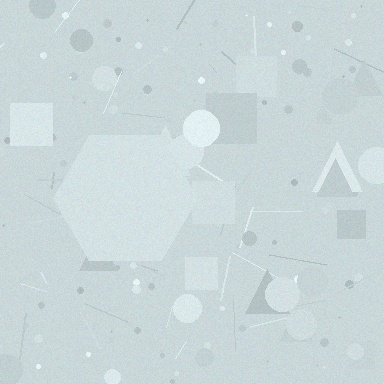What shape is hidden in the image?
A hexagon is hidden in the image.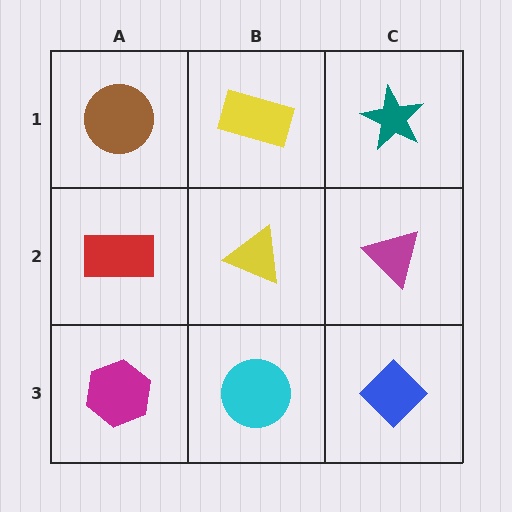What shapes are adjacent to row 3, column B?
A yellow triangle (row 2, column B), a magenta hexagon (row 3, column A), a blue diamond (row 3, column C).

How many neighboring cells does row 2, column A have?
3.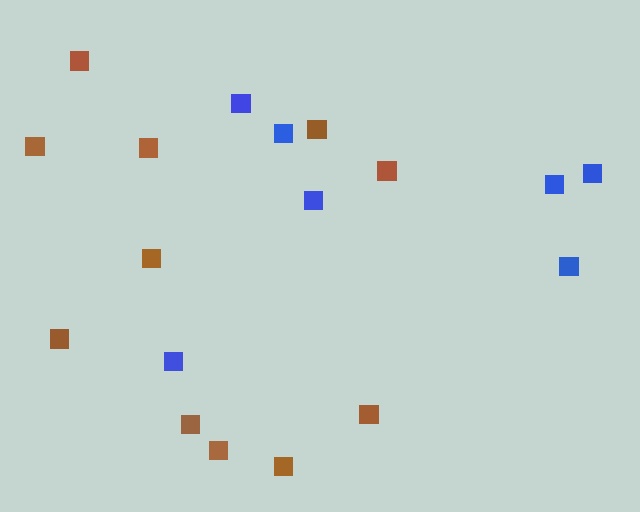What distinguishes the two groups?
There are 2 groups: one group of blue squares (7) and one group of brown squares (11).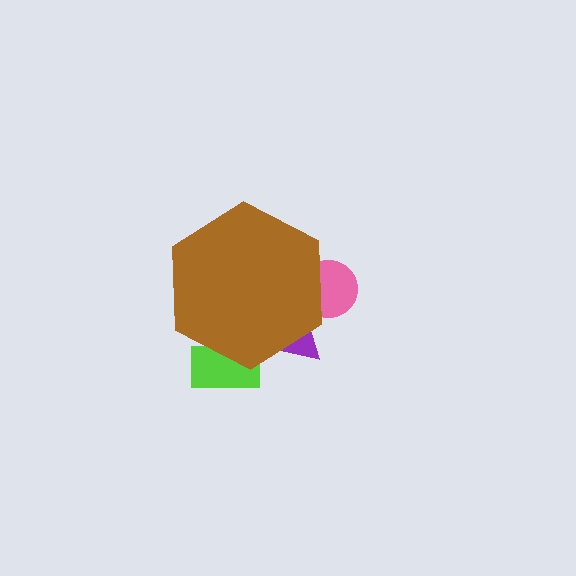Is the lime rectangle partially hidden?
Yes, the lime rectangle is partially hidden behind the brown hexagon.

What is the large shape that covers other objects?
A brown hexagon.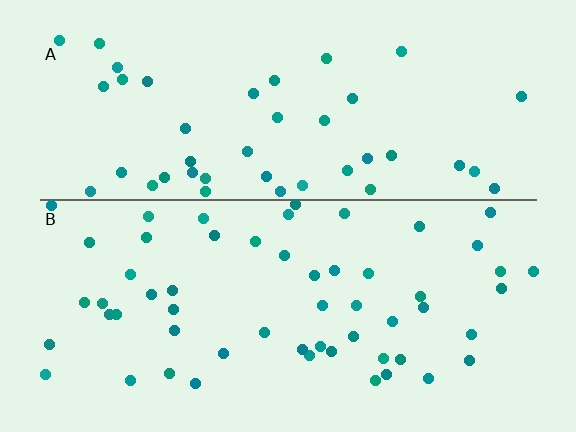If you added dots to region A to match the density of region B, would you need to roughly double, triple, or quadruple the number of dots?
Approximately double.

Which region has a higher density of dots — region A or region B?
B (the bottom).